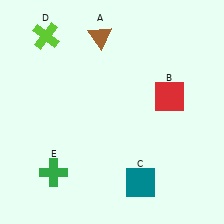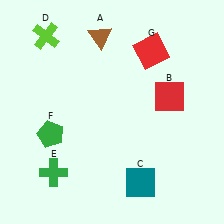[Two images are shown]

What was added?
A green pentagon (F), a red square (G) were added in Image 2.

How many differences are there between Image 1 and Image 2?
There are 2 differences between the two images.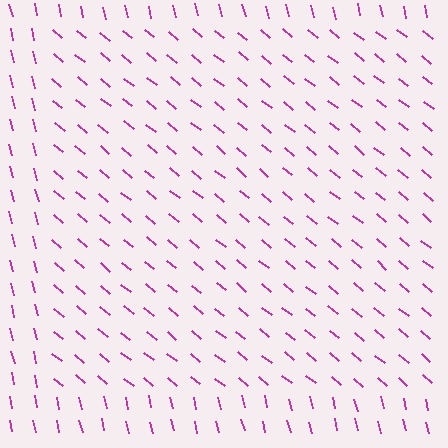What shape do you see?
I see a rectangle.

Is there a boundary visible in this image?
Yes, there is a texture boundary formed by a change in line orientation.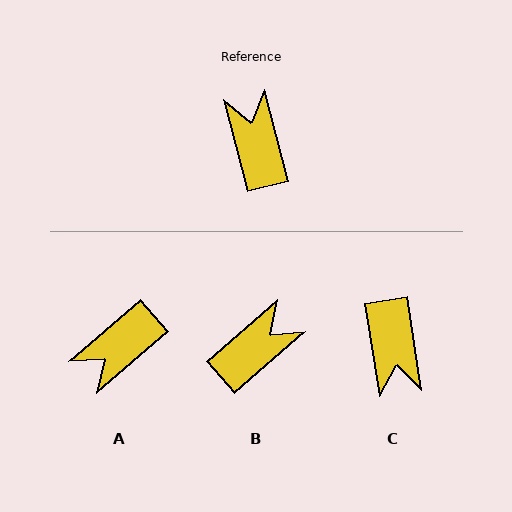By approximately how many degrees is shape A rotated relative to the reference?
Approximately 116 degrees counter-clockwise.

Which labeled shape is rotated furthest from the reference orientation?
C, about 175 degrees away.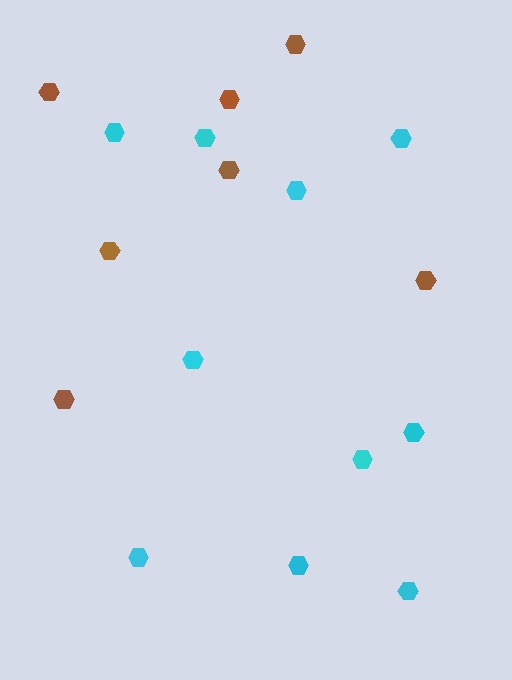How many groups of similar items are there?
There are 2 groups: one group of brown hexagons (7) and one group of cyan hexagons (10).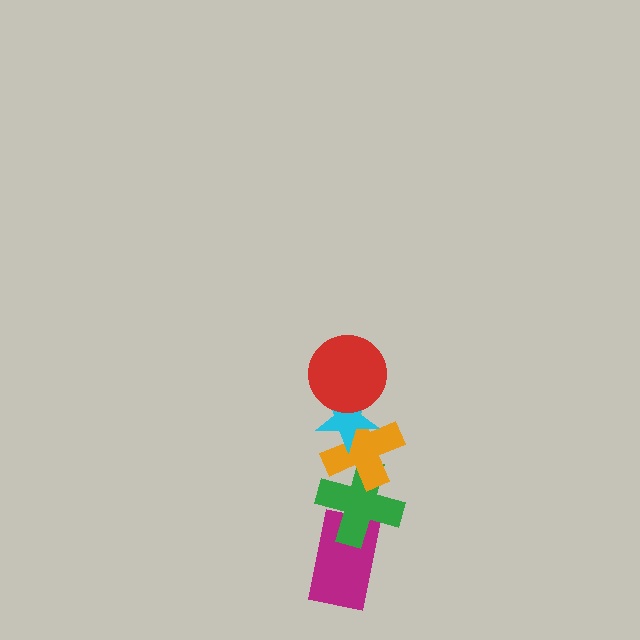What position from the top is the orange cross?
The orange cross is 3rd from the top.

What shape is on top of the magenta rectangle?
The green cross is on top of the magenta rectangle.